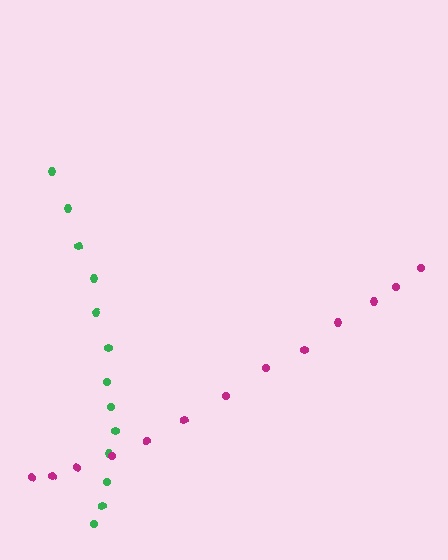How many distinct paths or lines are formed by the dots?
There are 2 distinct paths.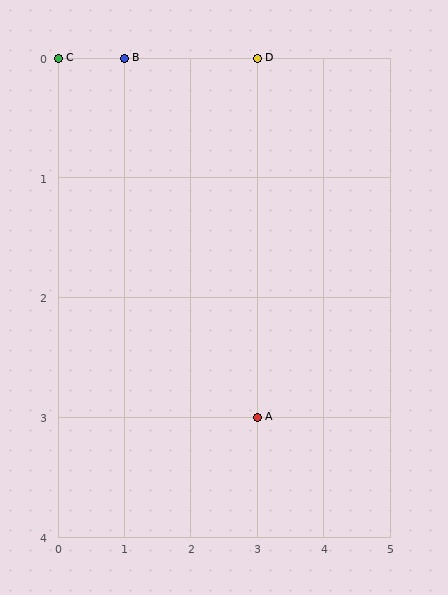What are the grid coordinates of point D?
Point D is at grid coordinates (3, 0).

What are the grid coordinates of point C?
Point C is at grid coordinates (0, 0).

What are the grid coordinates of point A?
Point A is at grid coordinates (3, 3).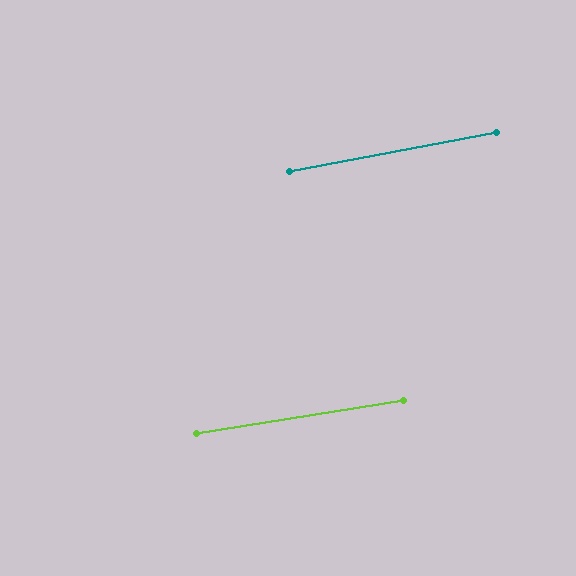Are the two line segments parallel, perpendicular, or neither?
Parallel — their directions differ by only 1.6°.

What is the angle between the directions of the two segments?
Approximately 2 degrees.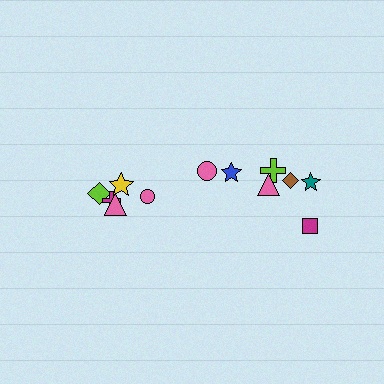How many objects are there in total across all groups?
There are 12 objects.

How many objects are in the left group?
There are 5 objects.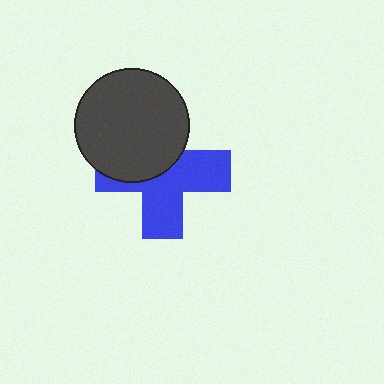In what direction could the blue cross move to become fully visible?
The blue cross could move toward the lower-right. That would shift it out from behind the dark gray circle entirely.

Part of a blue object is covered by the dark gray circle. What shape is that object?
It is a cross.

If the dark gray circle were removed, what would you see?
You would see the complete blue cross.